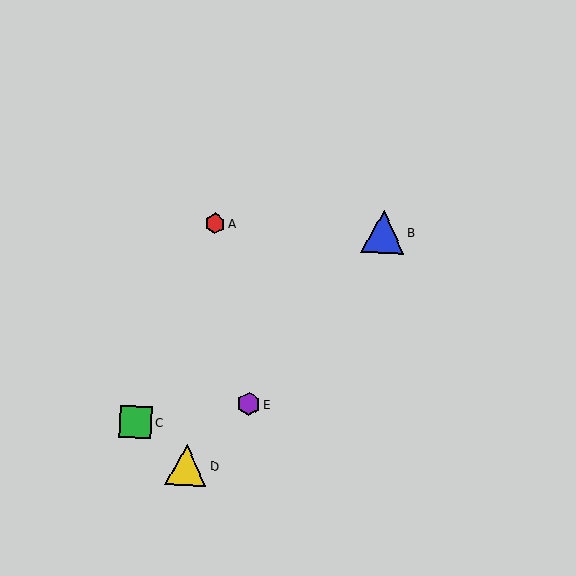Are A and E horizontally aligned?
No, A is at y≈223 and E is at y≈404.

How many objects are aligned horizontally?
2 objects (A, B) are aligned horizontally.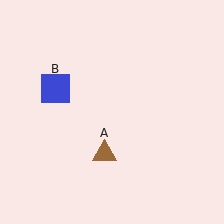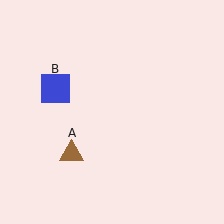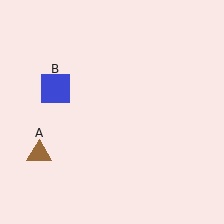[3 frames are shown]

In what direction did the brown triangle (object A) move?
The brown triangle (object A) moved left.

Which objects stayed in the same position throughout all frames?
Blue square (object B) remained stationary.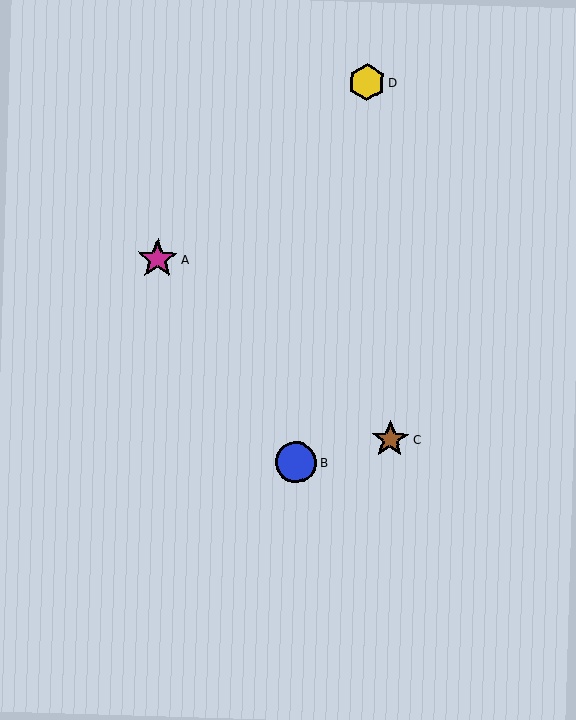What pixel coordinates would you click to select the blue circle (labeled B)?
Click at (296, 462) to select the blue circle B.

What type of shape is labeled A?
Shape A is a magenta star.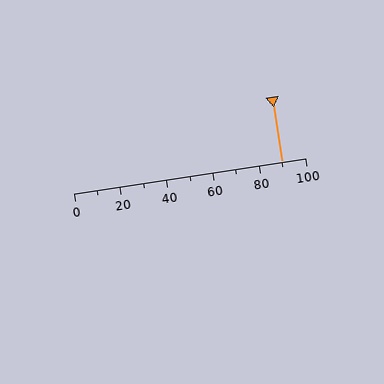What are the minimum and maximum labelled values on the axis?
The axis runs from 0 to 100.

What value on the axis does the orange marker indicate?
The marker indicates approximately 90.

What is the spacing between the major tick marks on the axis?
The major ticks are spaced 20 apart.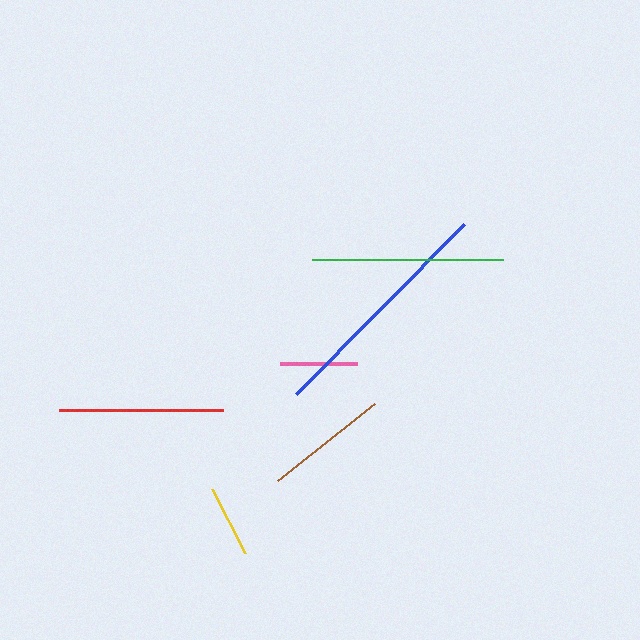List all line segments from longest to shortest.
From longest to shortest: blue, green, red, brown, pink, yellow.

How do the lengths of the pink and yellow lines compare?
The pink and yellow lines are approximately the same length.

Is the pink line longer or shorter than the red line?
The red line is longer than the pink line.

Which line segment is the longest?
The blue line is the longest at approximately 239 pixels.